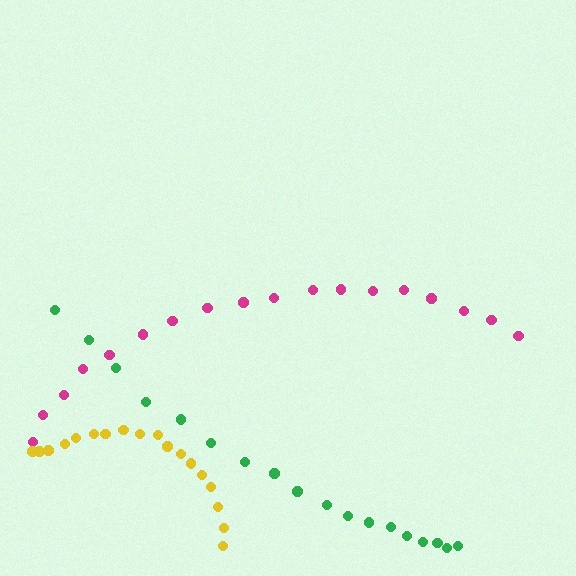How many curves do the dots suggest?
There are 3 distinct paths.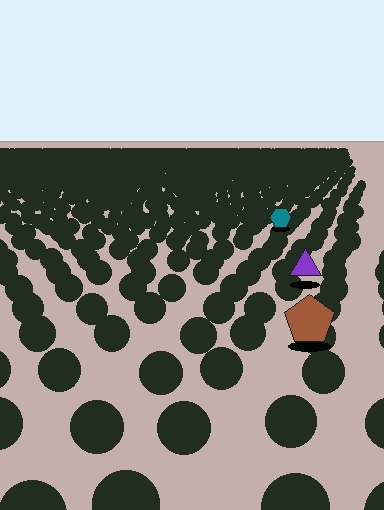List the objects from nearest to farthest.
From nearest to farthest: the brown pentagon, the purple triangle, the teal hexagon.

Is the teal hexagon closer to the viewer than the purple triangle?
No. The purple triangle is closer — you can tell from the texture gradient: the ground texture is coarser near it.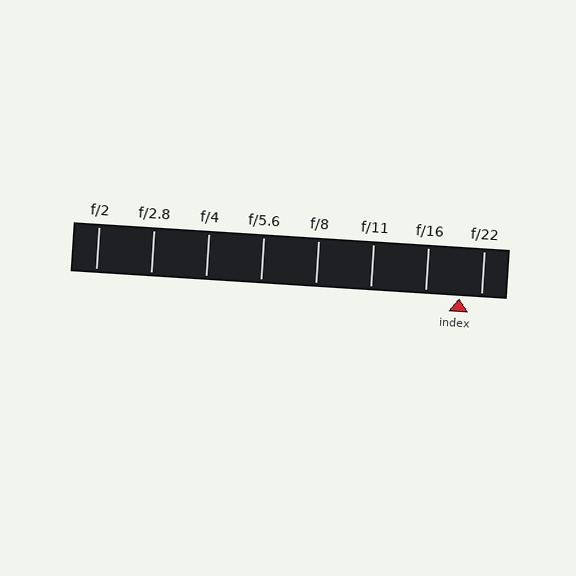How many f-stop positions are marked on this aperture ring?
There are 8 f-stop positions marked.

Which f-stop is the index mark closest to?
The index mark is closest to f/22.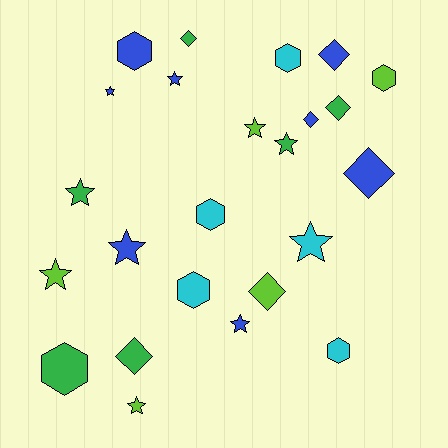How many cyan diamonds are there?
There are no cyan diamonds.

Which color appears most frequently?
Blue, with 8 objects.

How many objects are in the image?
There are 24 objects.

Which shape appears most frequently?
Star, with 10 objects.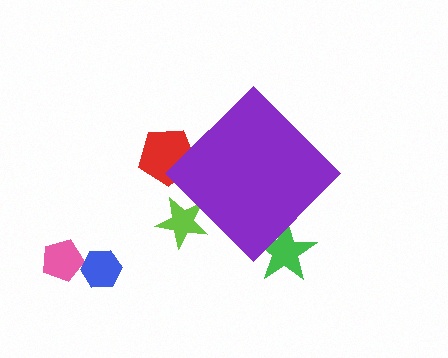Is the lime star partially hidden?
Yes, the lime star is partially hidden behind the purple diamond.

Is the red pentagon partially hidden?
Yes, the red pentagon is partially hidden behind the purple diamond.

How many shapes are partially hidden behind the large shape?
3 shapes are partially hidden.